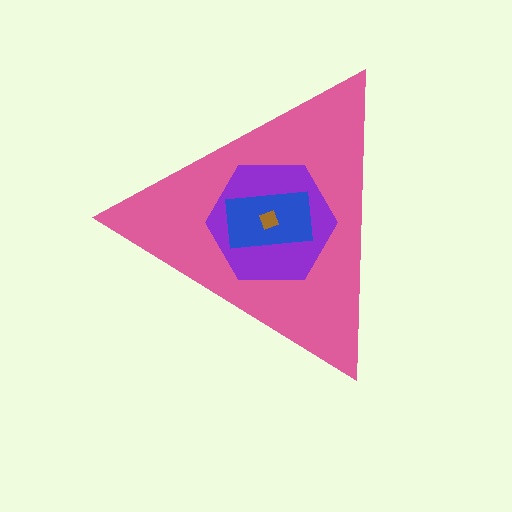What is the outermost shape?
The pink triangle.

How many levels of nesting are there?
4.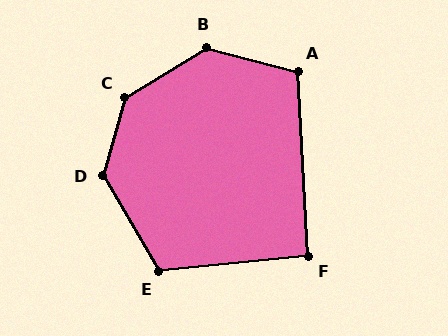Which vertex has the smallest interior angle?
F, at approximately 93 degrees.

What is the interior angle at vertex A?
Approximately 108 degrees (obtuse).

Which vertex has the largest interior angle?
C, at approximately 137 degrees.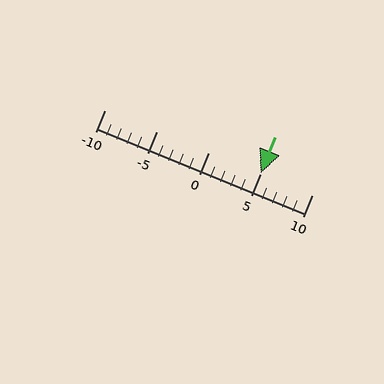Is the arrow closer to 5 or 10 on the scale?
The arrow is closer to 5.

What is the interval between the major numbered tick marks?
The major tick marks are spaced 5 units apart.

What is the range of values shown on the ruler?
The ruler shows values from -10 to 10.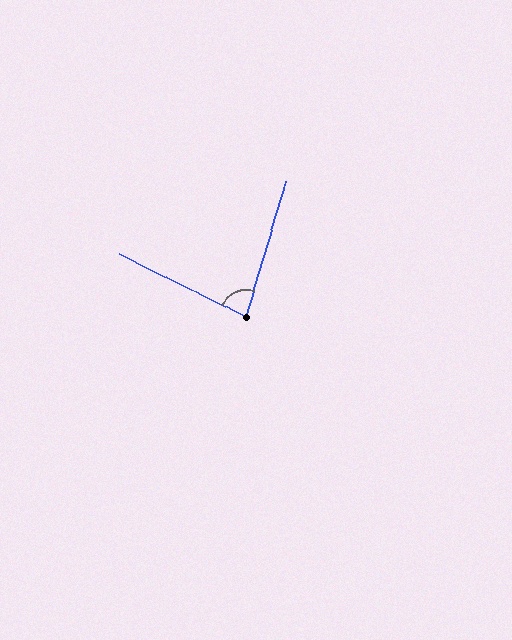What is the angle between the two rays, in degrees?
Approximately 80 degrees.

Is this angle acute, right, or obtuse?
It is acute.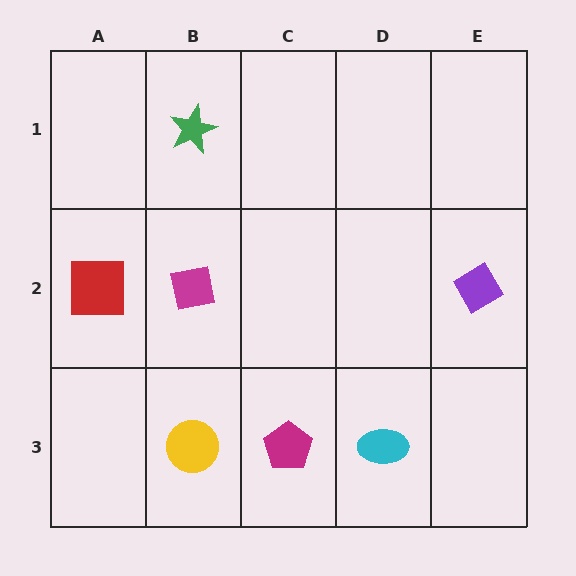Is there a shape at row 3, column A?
No, that cell is empty.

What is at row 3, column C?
A magenta pentagon.